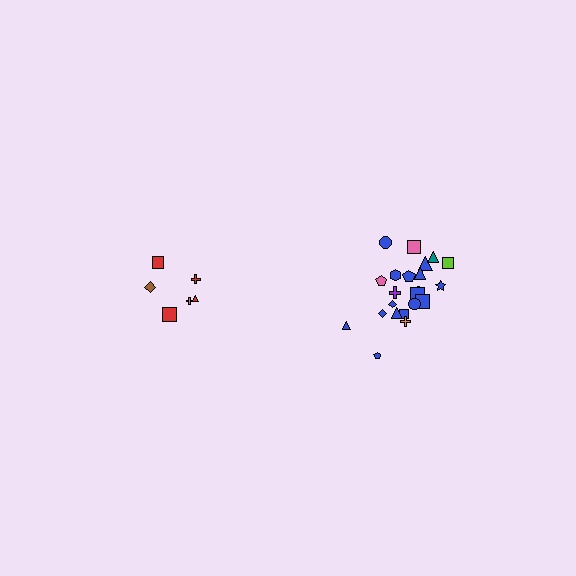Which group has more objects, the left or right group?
The right group.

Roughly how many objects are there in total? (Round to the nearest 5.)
Roughly 30 objects in total.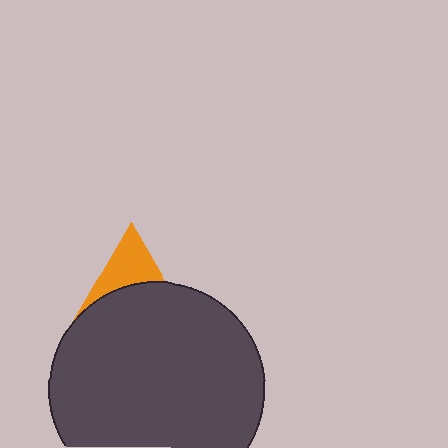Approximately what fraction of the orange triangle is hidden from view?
Roughly 56% of the orange triangle is hidden behind the dark gray circle.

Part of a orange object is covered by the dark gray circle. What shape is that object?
It is a triangle.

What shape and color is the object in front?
The object in front is a dark gray circle.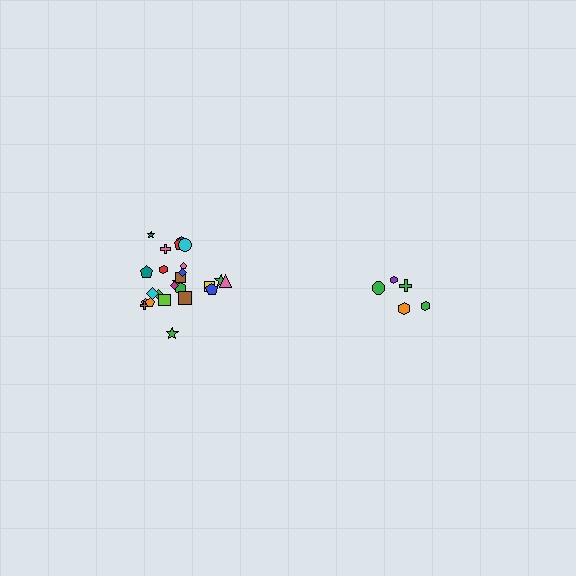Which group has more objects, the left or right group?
The left group.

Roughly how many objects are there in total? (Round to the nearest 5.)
Roughly 30 objects in total.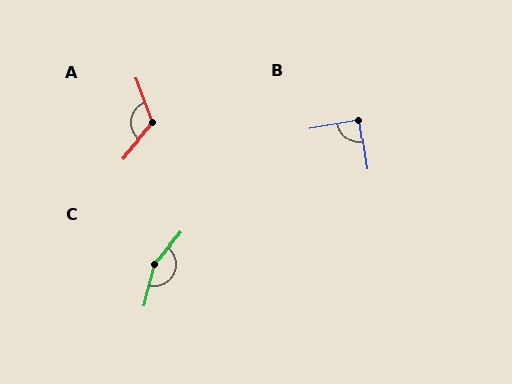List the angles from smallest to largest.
B (89°), A (120°), C (154°).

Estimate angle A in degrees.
Approximately 120 degrees.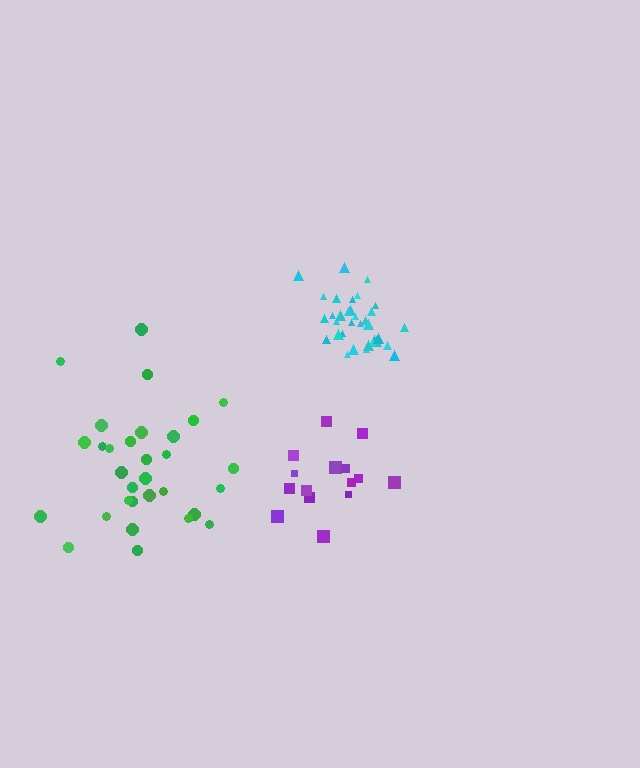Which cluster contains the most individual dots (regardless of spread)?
Cyan (34).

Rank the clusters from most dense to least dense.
cyan, purple, green.